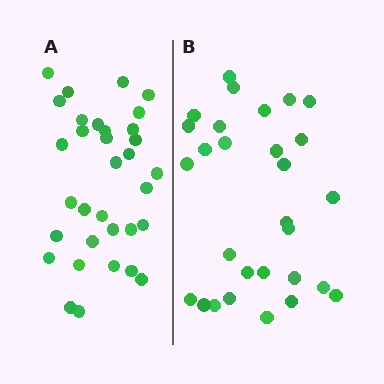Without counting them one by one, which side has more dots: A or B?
Region A (the left region) has more dots.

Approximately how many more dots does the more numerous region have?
Region A has about 4 more dots than region B.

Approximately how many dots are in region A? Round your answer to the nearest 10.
About 30 dots. (The exact count is 33, which rounds to 30.)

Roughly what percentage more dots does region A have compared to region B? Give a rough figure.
About 15% more.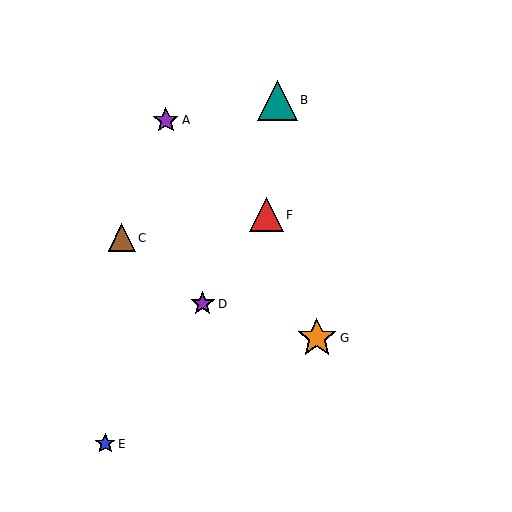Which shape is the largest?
The teal triangle (labeled B) is the largest.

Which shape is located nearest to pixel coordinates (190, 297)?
The purple star (labeled D) at (203, 304) is nearest to that location.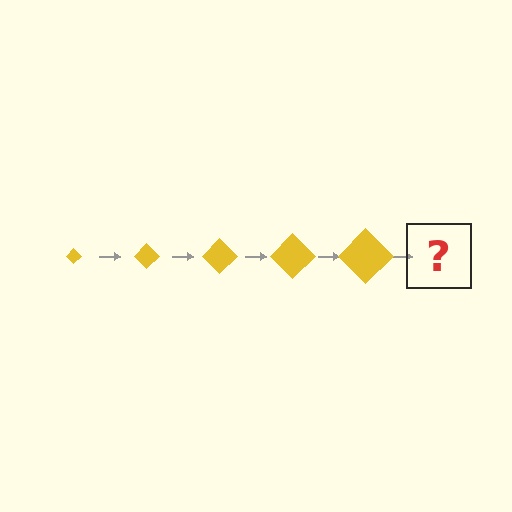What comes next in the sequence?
The next element should be a yellow diamond, larger than the previous one.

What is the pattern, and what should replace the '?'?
The pattern is that the diamond gets progressively larger each step. The '?' should be a yellow diamond, larger than the previous one.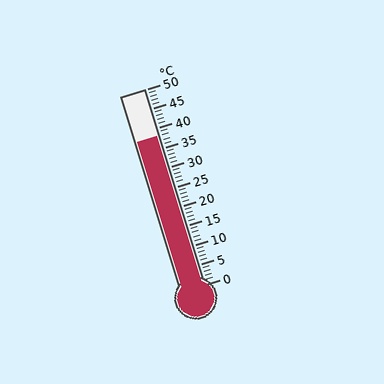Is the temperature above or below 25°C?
The temperature is above 25°C.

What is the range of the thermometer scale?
The thermometer scale ranges from 0°C to 50°C.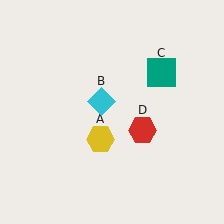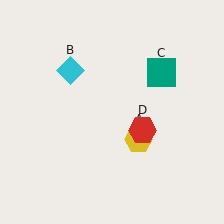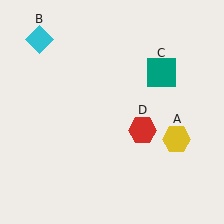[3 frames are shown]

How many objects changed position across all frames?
2 objects changed position: yellow hexagon (object A), cyan diamond (object B).